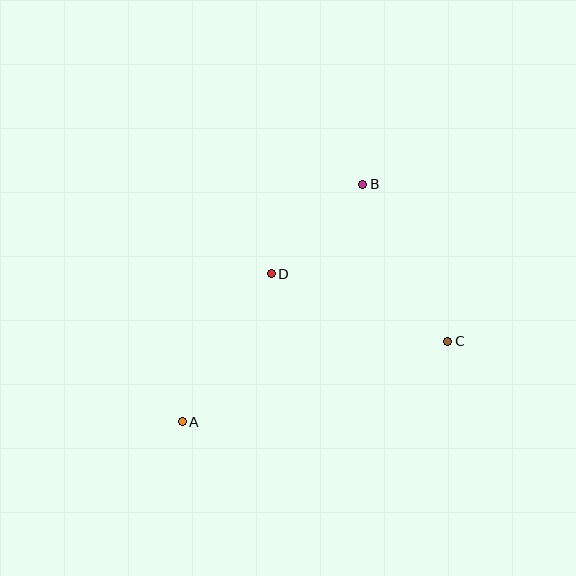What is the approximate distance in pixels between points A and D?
The distance between A and D is approximately 173 pixels.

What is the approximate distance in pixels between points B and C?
The distance between B and C is approximately 178 pixels.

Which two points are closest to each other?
Points B and D are closest to each other.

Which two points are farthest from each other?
Points A and B are farthest from each other.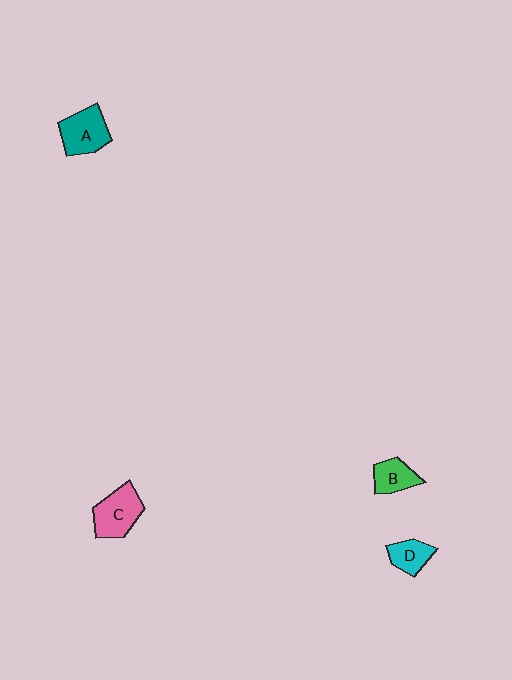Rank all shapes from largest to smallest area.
From largest to smallest: C (pink), A (teal), B (green), D (cyan).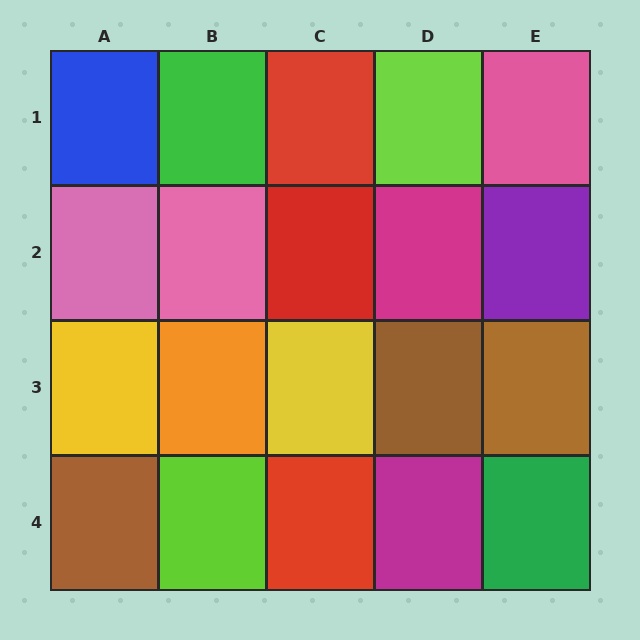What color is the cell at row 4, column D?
Magenta.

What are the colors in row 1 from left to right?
Blue, green, red, lime, pink.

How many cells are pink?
3 cells are pink.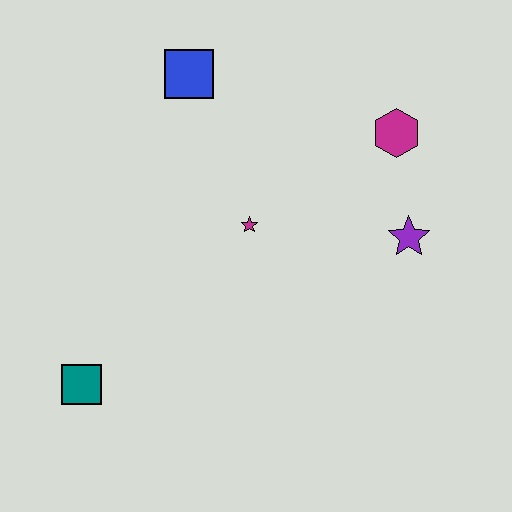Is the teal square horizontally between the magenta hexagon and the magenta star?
No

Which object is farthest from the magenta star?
The teal square is farthest from the magenta star.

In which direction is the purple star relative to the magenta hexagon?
The purple star is below the magenta hexagon.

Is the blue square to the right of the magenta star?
No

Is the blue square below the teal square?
No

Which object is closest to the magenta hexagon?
The purple star is closest to the magenta hexagon.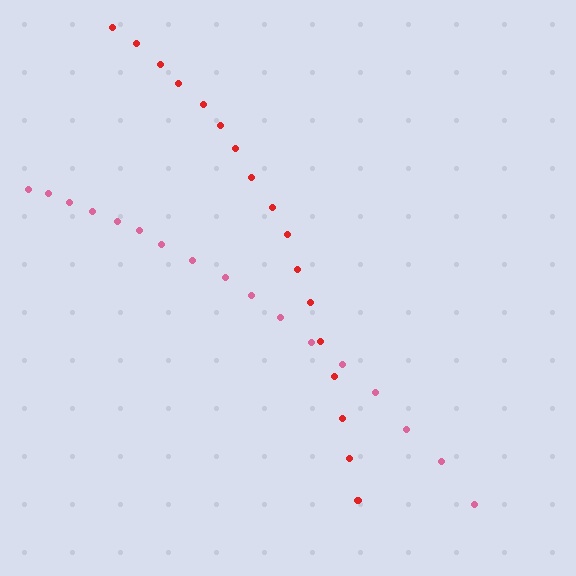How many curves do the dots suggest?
There are 2 distinct paths.